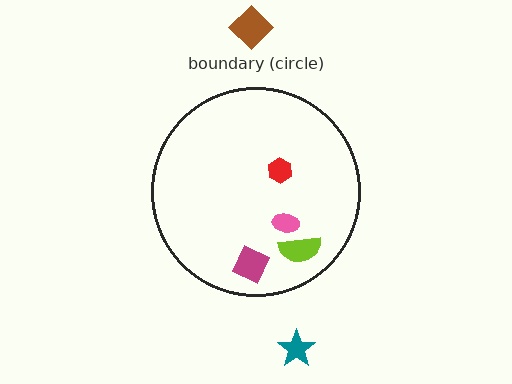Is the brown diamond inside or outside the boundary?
Outside.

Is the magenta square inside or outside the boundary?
Inside.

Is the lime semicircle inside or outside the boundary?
Inside.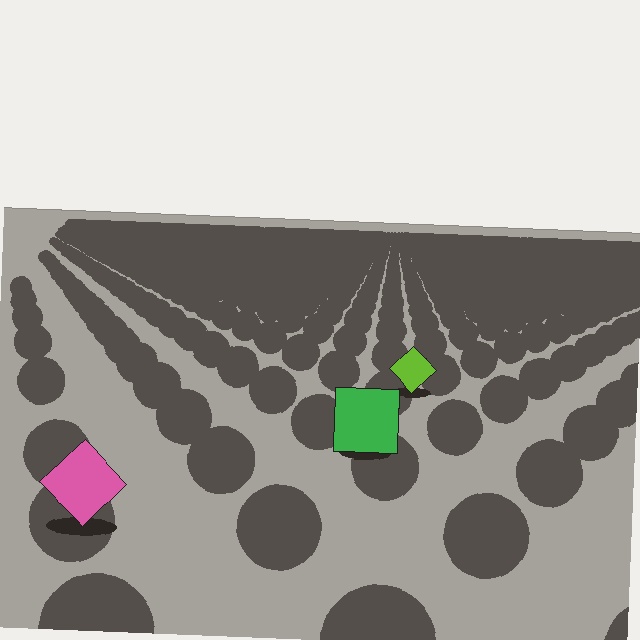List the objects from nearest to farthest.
From nearest to farthest: the pink diamond, the green square, the lime diamond.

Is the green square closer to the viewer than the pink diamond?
No. The pink diamond is closer — you can tell from the texture gradient: the ground texture is coarser near it.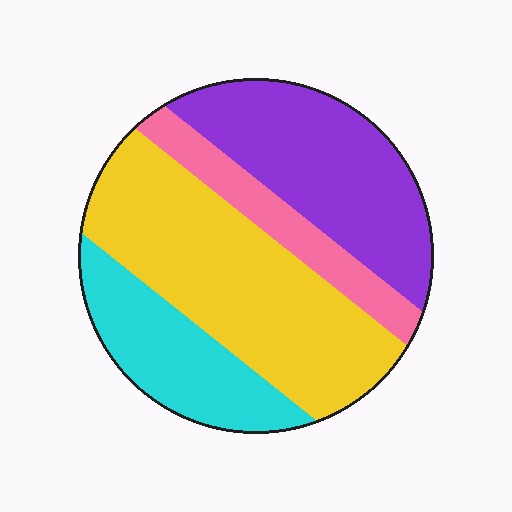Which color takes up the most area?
Yellow, at roughly 40%.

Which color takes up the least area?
Pink, at roughly 10%.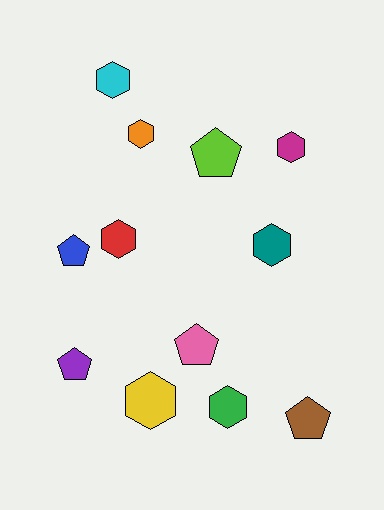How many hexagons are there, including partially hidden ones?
There are 7 hexagons.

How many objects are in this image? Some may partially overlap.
There are 12 objects.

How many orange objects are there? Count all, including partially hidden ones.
There is 1 orange object.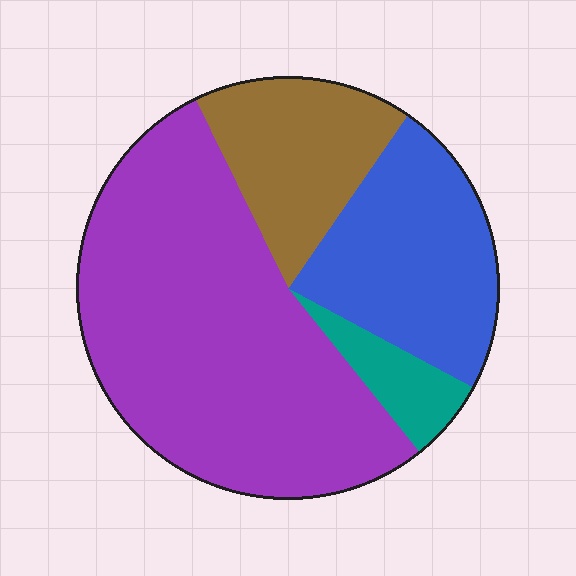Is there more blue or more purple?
Purple.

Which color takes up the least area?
Teal, at roughly 5%.